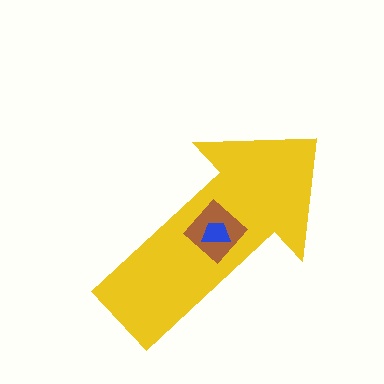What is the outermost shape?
The yellow arrow.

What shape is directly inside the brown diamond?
The blue trapezoid.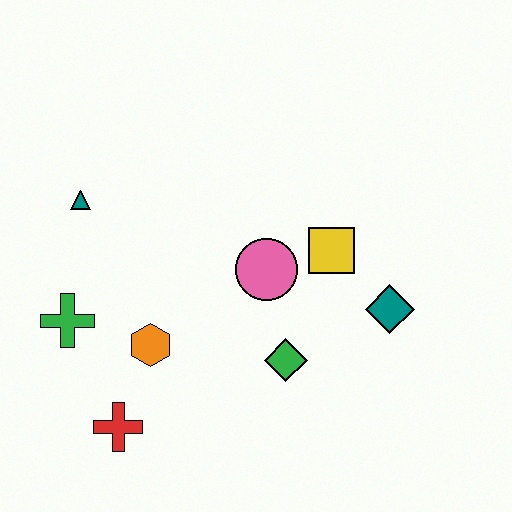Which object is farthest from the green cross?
The teal diamond is farthest from the green cross.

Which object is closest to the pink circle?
The yellow square is closest to the pink circle.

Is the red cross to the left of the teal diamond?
Yes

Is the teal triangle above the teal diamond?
Yes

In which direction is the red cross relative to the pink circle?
The red cross is below the pink circle.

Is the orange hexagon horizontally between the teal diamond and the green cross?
Yes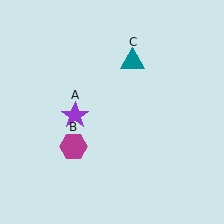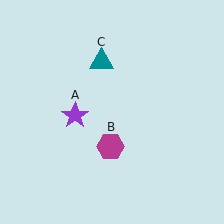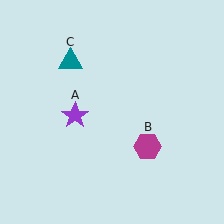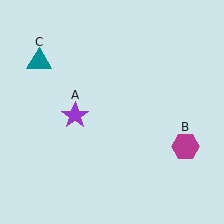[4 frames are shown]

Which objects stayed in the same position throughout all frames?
Purple star (object A) remained stationary.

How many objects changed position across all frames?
2 objects changed position: magenta hexagon (object B), teal triangle (object C).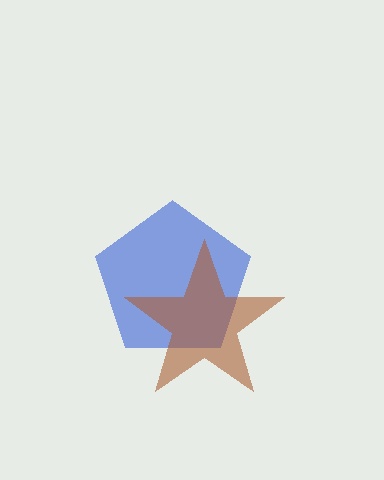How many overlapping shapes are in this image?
There are 2 overlapping shapes in the image.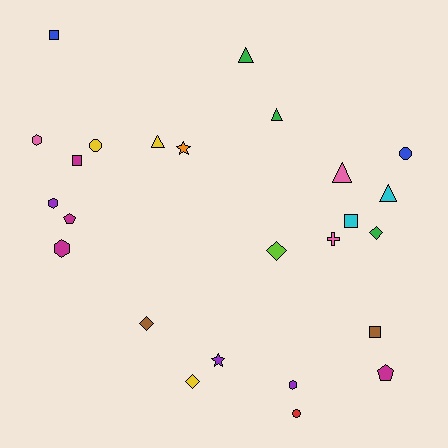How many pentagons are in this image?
There are 2 pentagons.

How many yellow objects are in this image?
There are 3 yellow objects.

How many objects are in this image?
There are 25 objects.